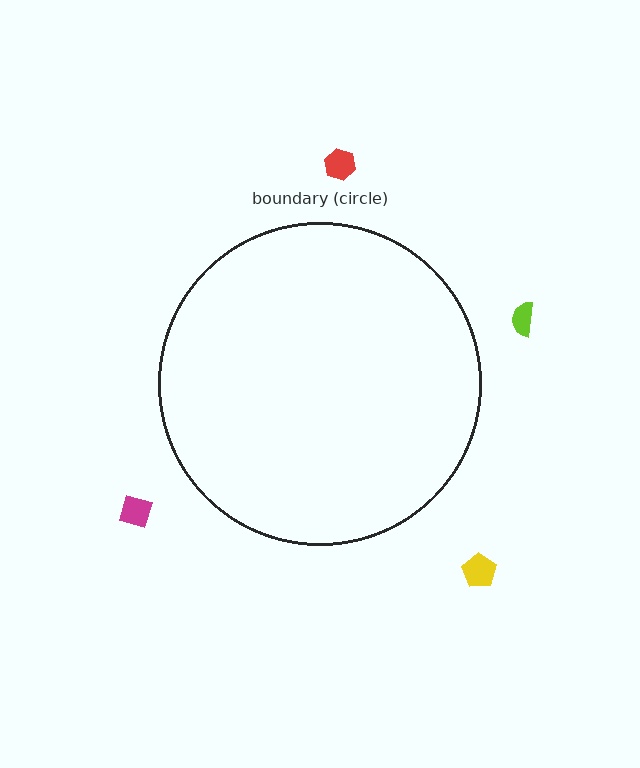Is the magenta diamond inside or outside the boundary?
Outside.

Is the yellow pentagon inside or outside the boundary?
Outside.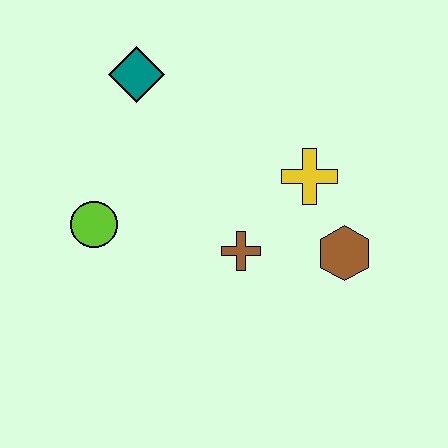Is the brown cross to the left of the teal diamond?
No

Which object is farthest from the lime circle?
The brown hexagon is farthest from the lime circle.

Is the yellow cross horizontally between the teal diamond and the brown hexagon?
Yes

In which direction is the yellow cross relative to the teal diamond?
The yellow cross is to the right of the teal diamond.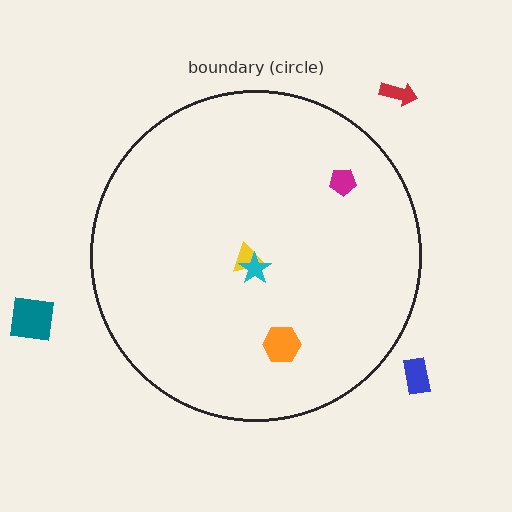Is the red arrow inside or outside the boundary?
Outside.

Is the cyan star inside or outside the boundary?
Inside.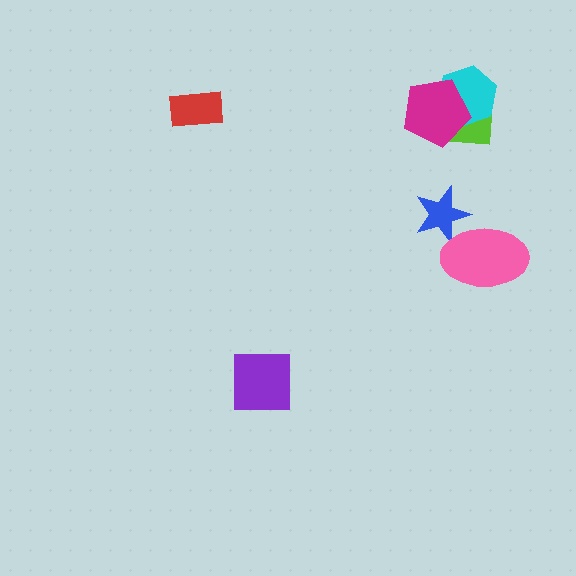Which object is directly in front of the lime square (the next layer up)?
The cyan hexagon is directly in front of the lime square.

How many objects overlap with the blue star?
1 object overlaps with the blue star.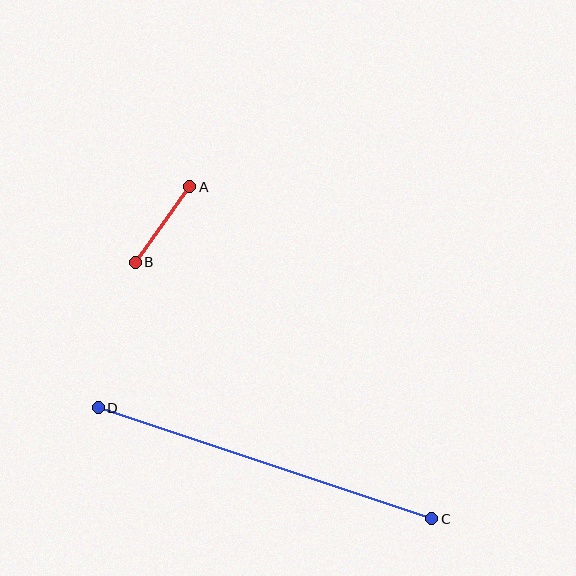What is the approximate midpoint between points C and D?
The midpoint is at approximately (265, 463) pixels.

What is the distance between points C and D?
The distance is approximately 351 pixels.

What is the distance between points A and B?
The distance is approximately 93 pixels.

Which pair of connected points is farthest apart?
Points C and D are farthest apart.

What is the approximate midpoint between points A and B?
The midpoint is at approximately (162, 224) pixels.